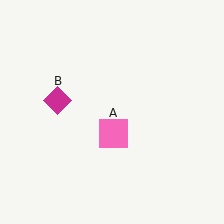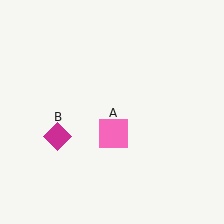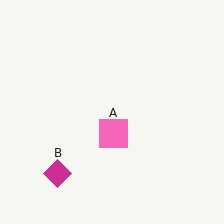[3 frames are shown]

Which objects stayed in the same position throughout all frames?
Pink square (object A) remained stationary.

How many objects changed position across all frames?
1 object changed position: magenta diamond (object B).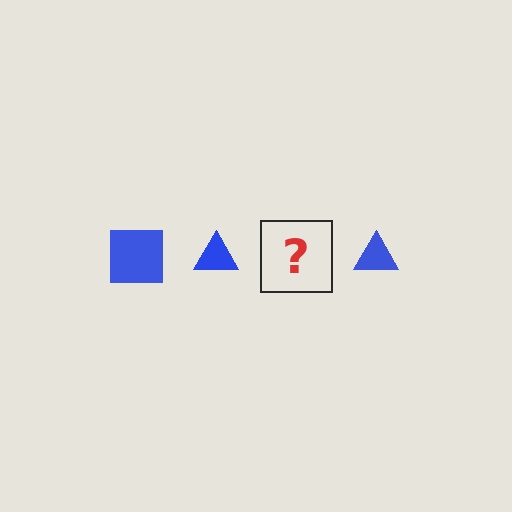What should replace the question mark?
The question mark should be replaced with a blue square.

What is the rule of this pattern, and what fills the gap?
The rule is that the pattern cycles through square, triangle shapes in blue. The gap should be filled with a blue square.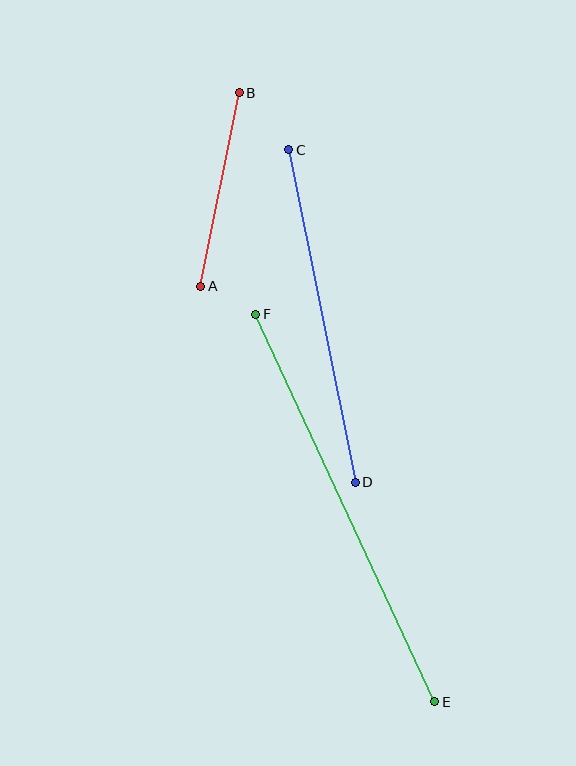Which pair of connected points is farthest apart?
Points E and F are farthest apart.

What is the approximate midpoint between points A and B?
The midpoint is at approximately (220, 189) pixels.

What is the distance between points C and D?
The distance is approximately 339 pixels.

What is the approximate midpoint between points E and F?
The midpoint is at approximately (345, 508) pixels.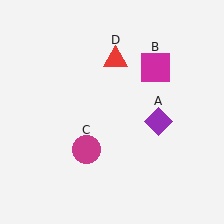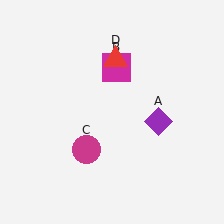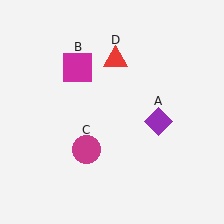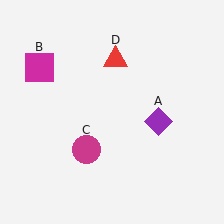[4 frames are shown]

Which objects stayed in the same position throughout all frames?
Purple diamond (object A) and magenta circle (object C) and red triangle (object D) remained stationary.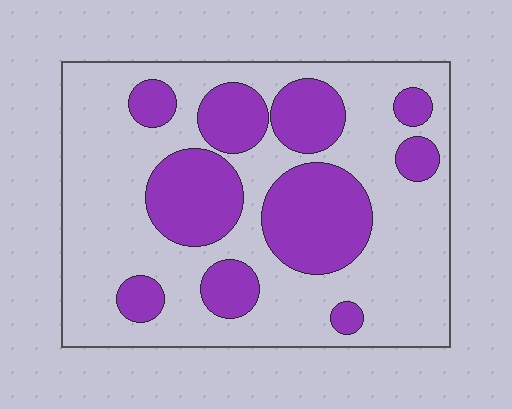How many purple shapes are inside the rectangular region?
10.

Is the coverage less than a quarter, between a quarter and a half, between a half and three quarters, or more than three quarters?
Between a quarter and a half.